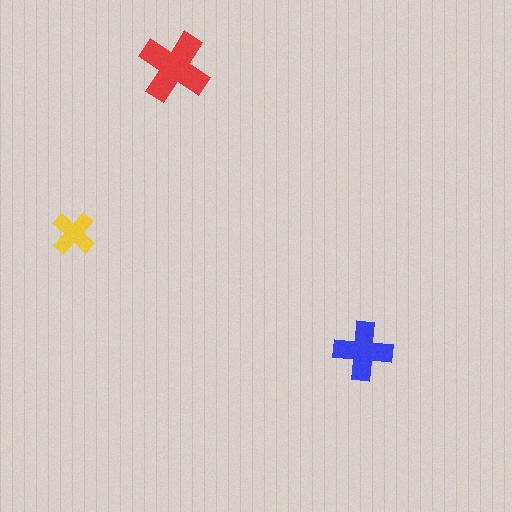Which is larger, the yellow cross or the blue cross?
The blue one.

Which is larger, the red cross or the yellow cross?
The red one.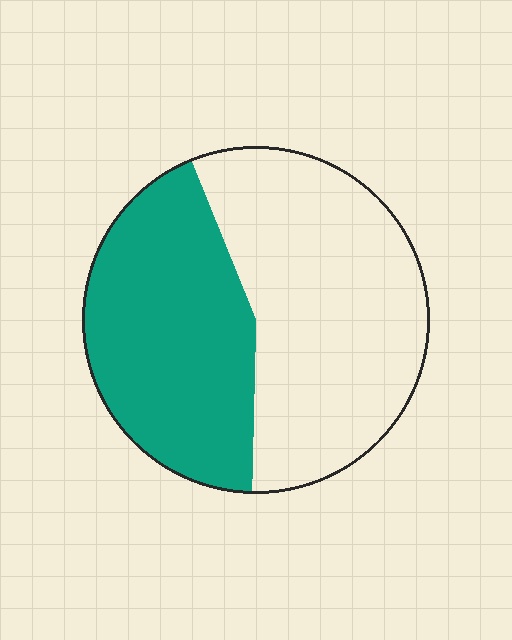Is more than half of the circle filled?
No.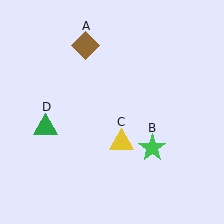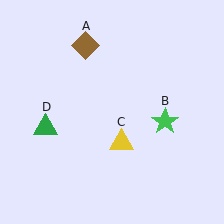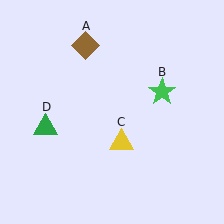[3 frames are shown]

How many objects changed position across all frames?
1 object changed position: green star (object B).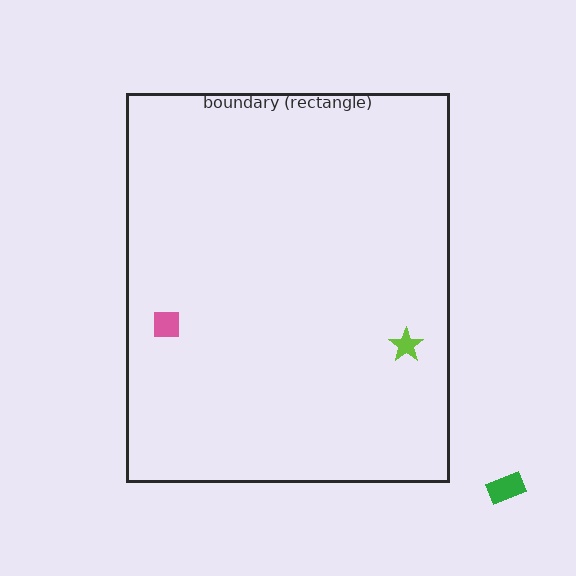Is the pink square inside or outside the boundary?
Inside.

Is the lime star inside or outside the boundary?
Inside.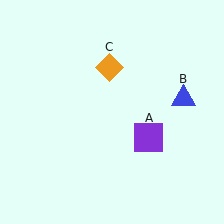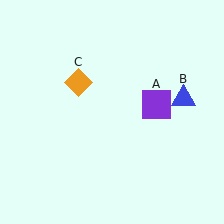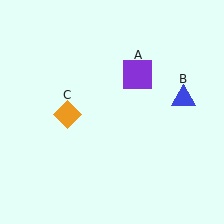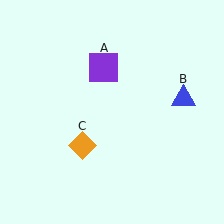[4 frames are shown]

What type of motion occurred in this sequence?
The purple square (object A), orange diamond (object C) rotated counterclockwise around the center of the scene.